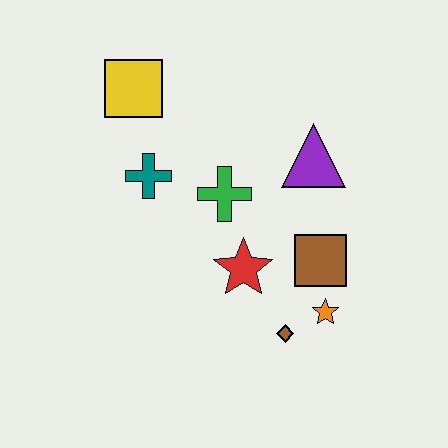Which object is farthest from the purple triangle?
The yellow square is farthest from the purple triangle.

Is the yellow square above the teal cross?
Yes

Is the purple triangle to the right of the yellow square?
Yes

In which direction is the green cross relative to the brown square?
The green cross is to the left of the brown square.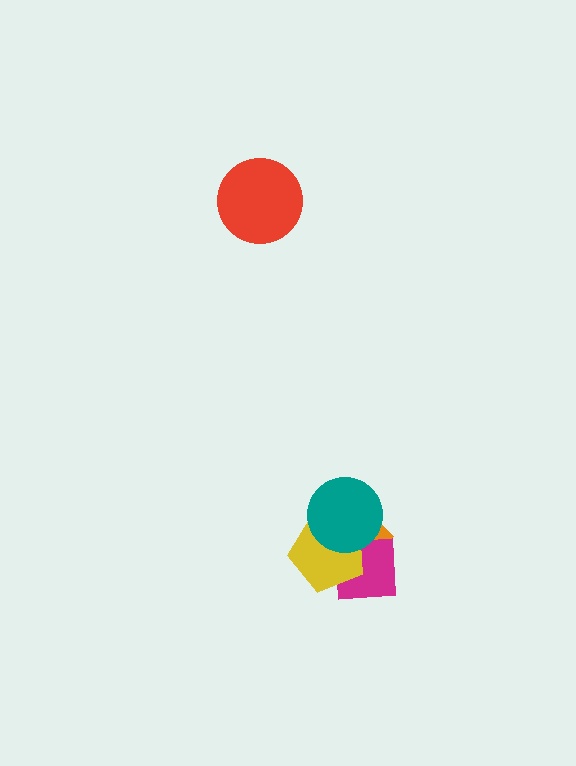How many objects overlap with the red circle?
0 objects overlap with the red circle.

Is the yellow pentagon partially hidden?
Yes, it is partially covered by another shape.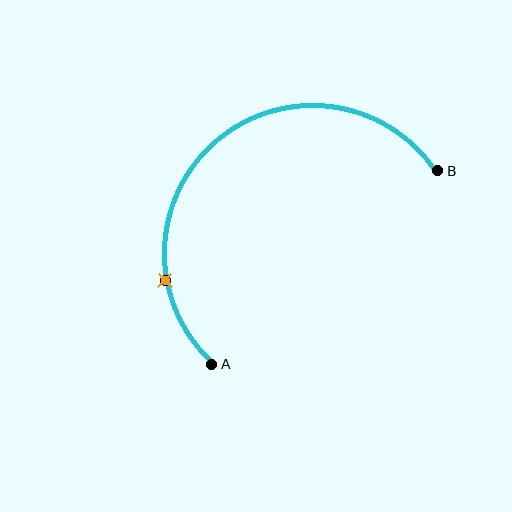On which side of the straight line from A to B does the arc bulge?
The arc bulges above and to the left of the straight line connecting A and B.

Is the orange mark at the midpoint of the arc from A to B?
No. The orange mark lies on the arc but is closer to endpoint A. The arc midpoint would be at the point on the curve equidistant along the arc from both A and B.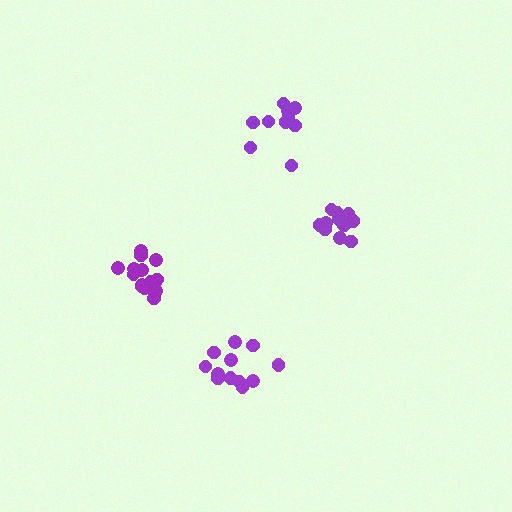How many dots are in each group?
Group 1: 17 dots, Group 2: 11 dots, Group 3: 13 dots, Group 4: 12 dots (53 total).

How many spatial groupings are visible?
There are 4 spatial groupings.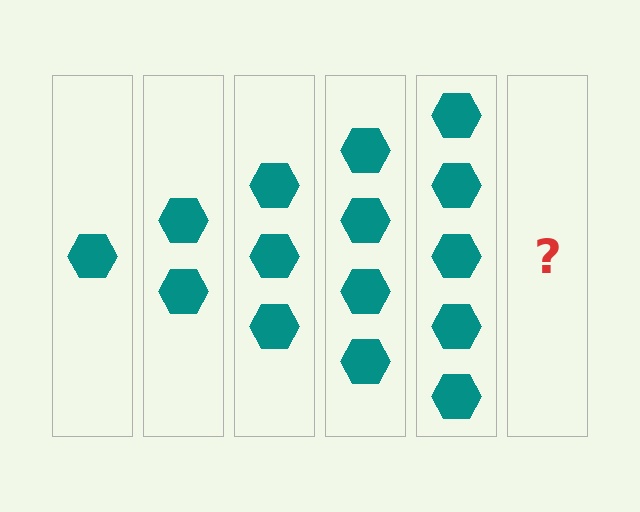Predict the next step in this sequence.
The next step is 6 hexagons.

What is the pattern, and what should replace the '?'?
The pattern is that each step adds one more hexagon. The '?' should be 6 hexagons.